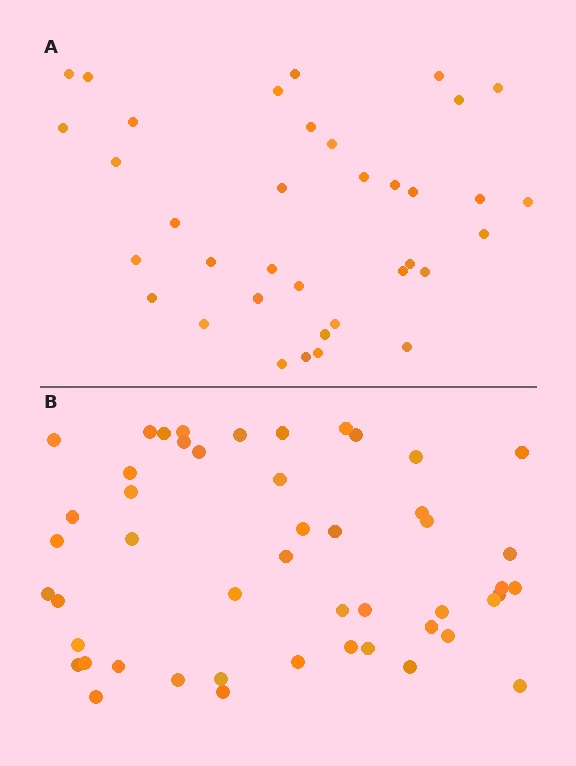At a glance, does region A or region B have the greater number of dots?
Region B (the bottom region) has more dots.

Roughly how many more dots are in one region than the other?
Region B has approximately 15 more dots than region A.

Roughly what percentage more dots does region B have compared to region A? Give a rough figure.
About 35% more.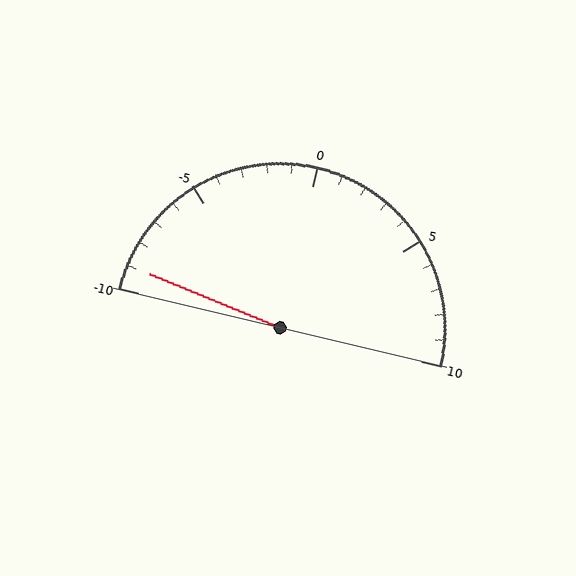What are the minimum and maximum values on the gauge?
The gauge ranges from -10 to 10.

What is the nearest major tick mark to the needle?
The nearest major tick mark is -10.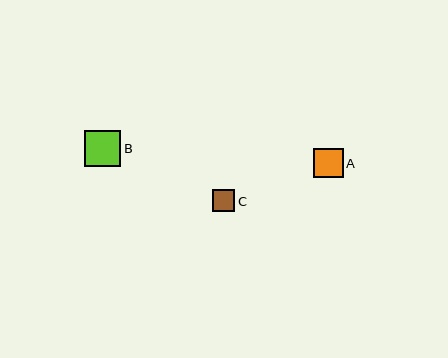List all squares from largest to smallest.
From largest to smallest: B, A, C.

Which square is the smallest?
Square C is the smallest with a size of approximately 22 pixels.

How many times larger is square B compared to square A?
Square B is approximately 1.2 times the size of square A.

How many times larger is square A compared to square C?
Square A is approximately 1.3 times the size of square C.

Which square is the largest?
Square B is the largest with a size of approximately 36 pixels.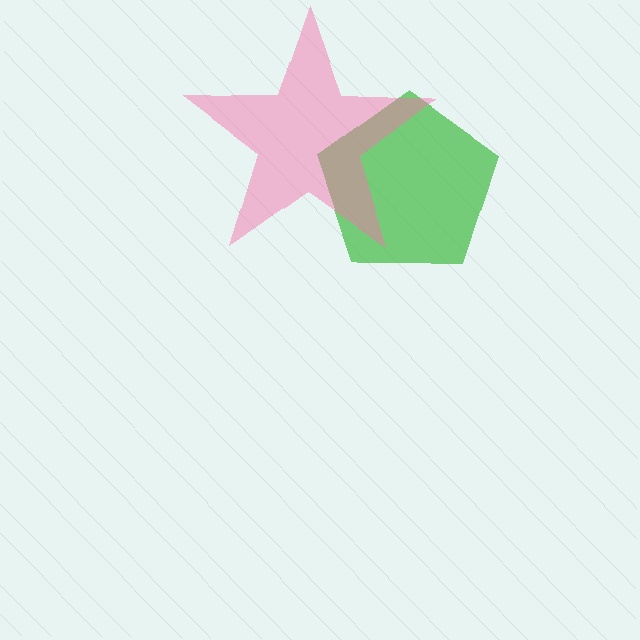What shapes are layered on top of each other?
The layered shapes are: a green pentagon, a pink star.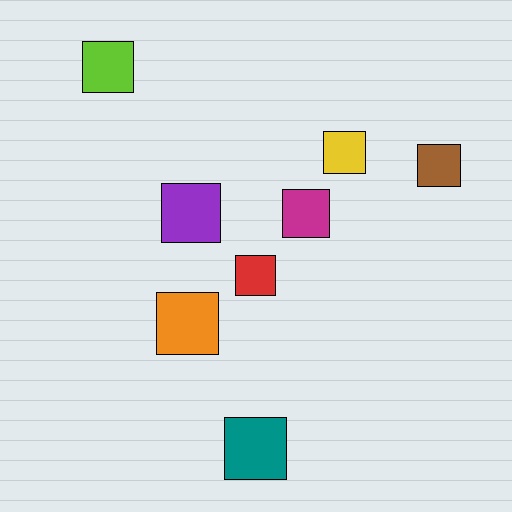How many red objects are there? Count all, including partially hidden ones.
There is 1 red object.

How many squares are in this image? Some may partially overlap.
There are 8 squares.